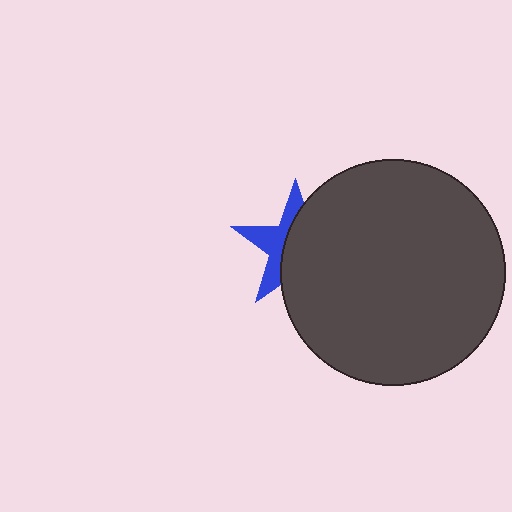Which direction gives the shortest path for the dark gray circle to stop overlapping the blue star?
Moving right gives the shortest separation.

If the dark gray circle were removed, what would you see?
You would see the complete blue star.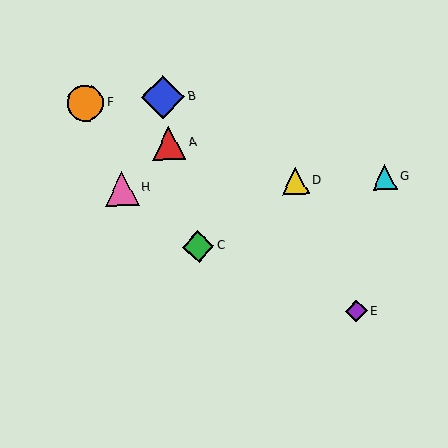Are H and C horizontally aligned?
No, H is at y≈188 and C is at y≈247.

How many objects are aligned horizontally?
3 objects (D, G, H) are aligned horizontally.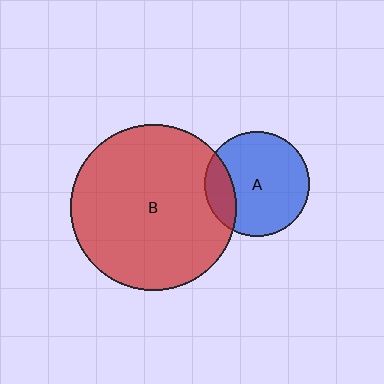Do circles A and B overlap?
Yes.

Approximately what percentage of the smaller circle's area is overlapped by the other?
Approximately 20%.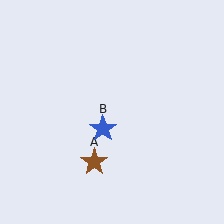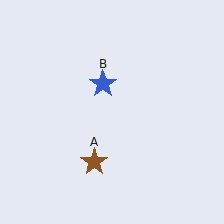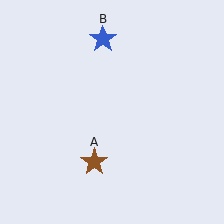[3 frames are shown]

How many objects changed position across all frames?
1 object changed position: blue star (object B).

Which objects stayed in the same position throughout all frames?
Brown star (object A) remained stationary.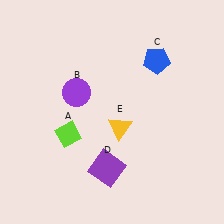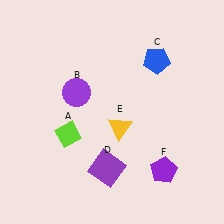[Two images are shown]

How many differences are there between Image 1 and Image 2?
There is 1 difference between the two images.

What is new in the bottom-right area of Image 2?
A purple pentagon (F) was added in the bottom-right area of Image 2.